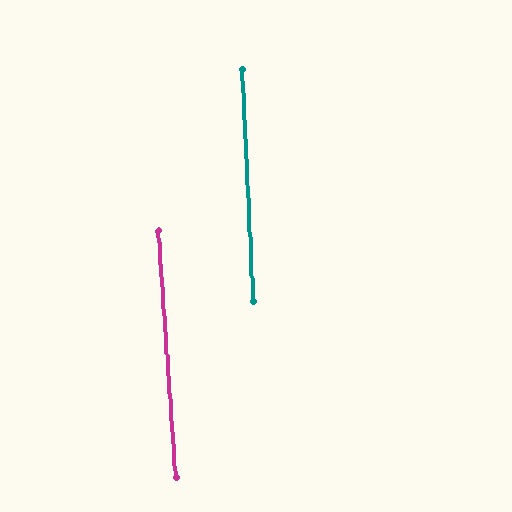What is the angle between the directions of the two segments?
Approximately 1 degree.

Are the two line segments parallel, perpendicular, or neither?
Parallel — their directions differ by only 1.4°.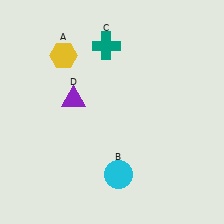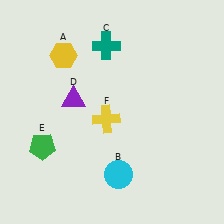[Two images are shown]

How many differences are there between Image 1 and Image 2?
There are 2 differences between the two images.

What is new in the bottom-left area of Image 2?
A green pentagon (E) was added in the bottom-left area of Image 2.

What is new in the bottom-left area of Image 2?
A yellow cross (F) was added in the bottom-left area of Image 2.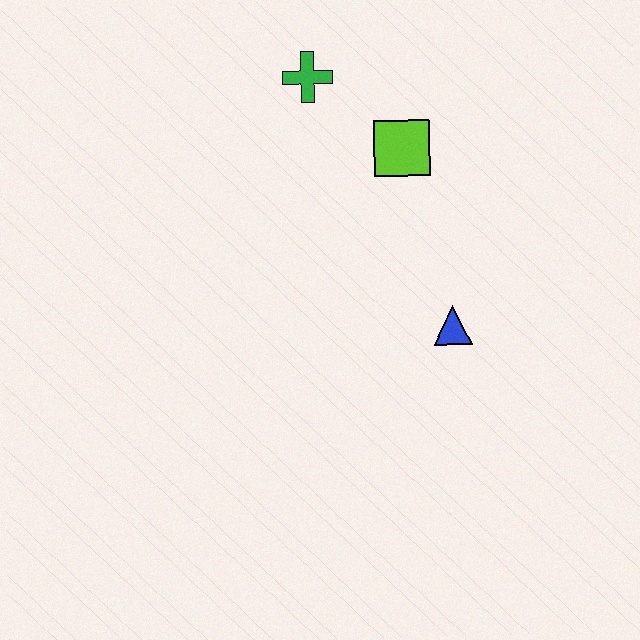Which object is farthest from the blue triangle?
The green cross is farthest from the blue triangle.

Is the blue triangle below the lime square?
Yes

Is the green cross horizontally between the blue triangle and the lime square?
No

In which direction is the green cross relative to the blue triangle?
The green cross is above the blue triangle.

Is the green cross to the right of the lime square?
No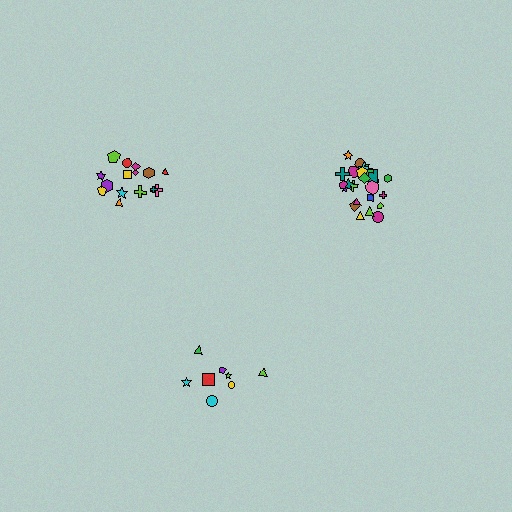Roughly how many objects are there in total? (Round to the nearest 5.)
Roughly 50 objects in total.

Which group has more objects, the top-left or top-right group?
The top-right group.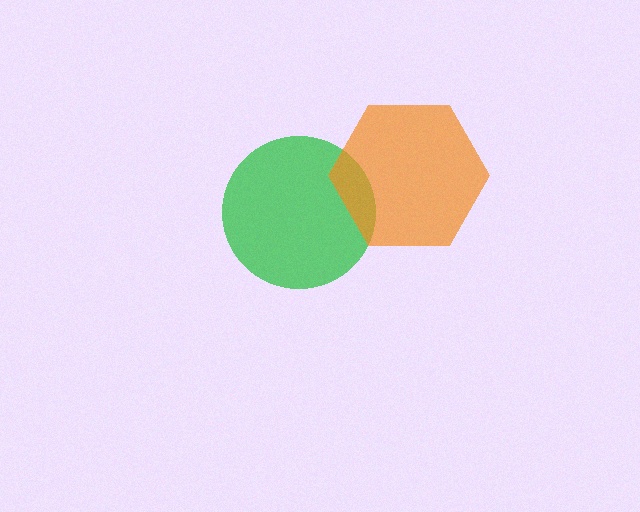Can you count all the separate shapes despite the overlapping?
Yes, there are 2 separate shapes.